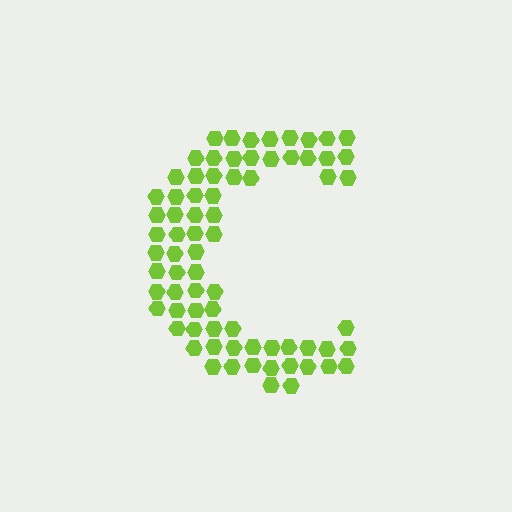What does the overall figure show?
The overall figure shows the letter C.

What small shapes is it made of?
It is made of small hexagons.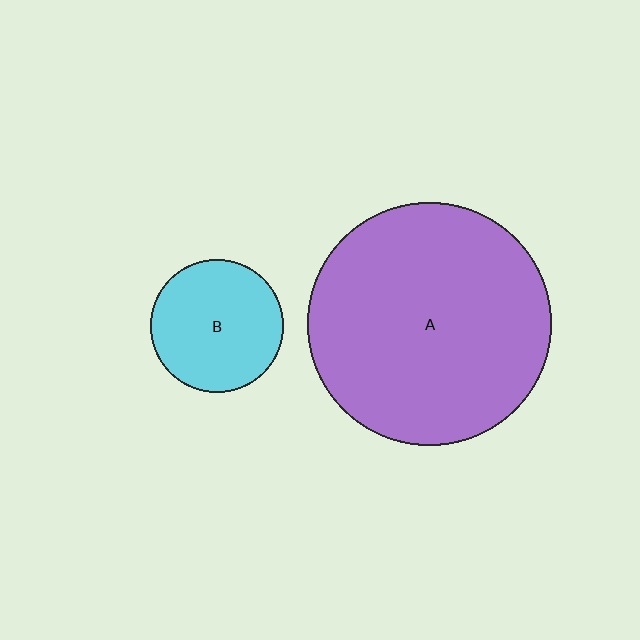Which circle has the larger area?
Circle A (purple).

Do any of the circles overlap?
No, none of the circles overlap.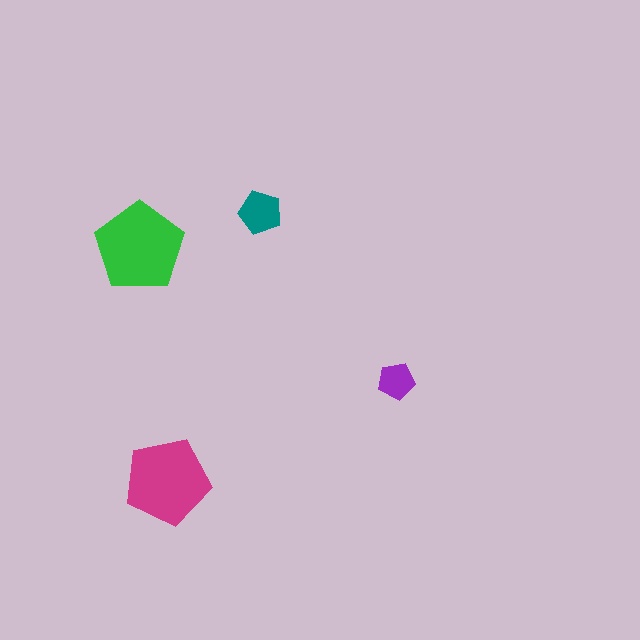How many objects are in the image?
There are 4 objects in the image.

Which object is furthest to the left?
The green pentagon is leftmost.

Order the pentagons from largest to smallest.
the green one, the magenta one, the teal one, the purple one.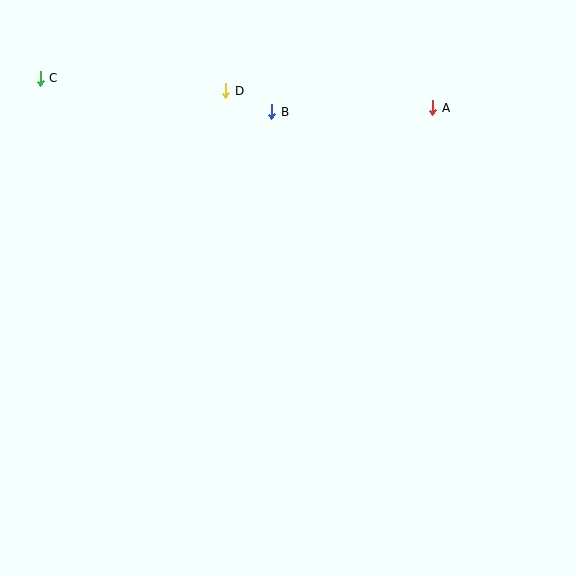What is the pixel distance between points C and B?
The distance between C and B is 234 pixels.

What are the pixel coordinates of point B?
Point B is at (272, 112).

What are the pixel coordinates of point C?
Point C is at (40, 78).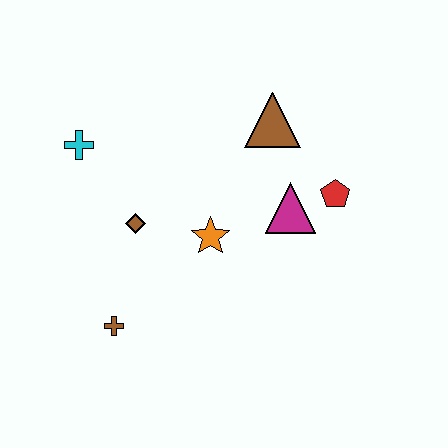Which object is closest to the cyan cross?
The brown diamond is closest to the cyan cross.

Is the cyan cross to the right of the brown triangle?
No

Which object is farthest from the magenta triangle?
The cyan cross is farthest from the magenta triangle.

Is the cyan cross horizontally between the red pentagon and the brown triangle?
No